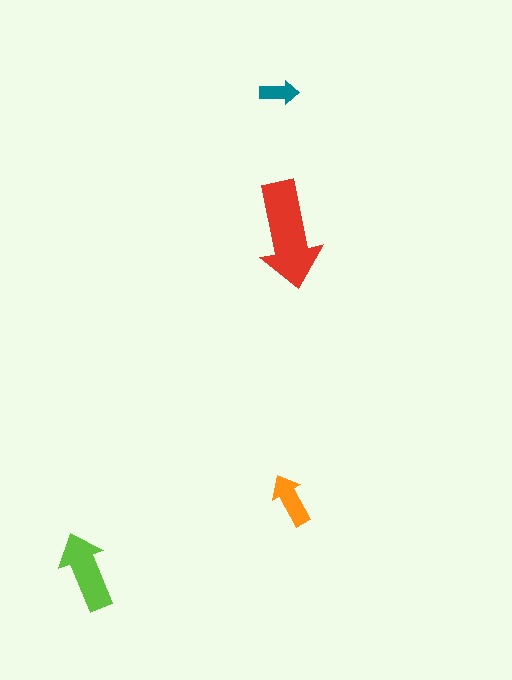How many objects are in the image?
There are 4 objects in the image.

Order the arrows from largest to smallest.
the red one, the lime one, the orange one, the teal one.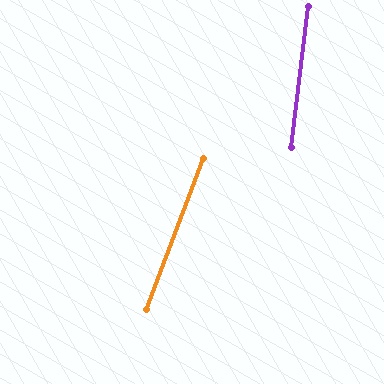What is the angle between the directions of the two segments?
Approximately 13 degrees.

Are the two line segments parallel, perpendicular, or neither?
Neither parallel nor perpendicular — they differ by about 13°.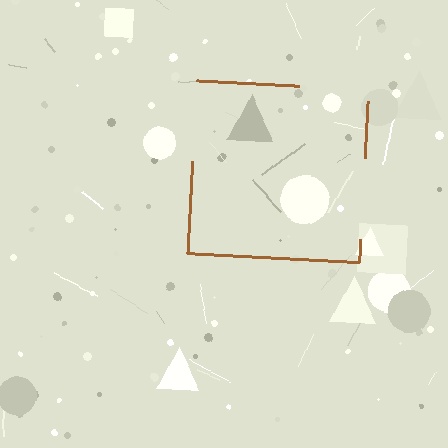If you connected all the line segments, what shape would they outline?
They would outline a square.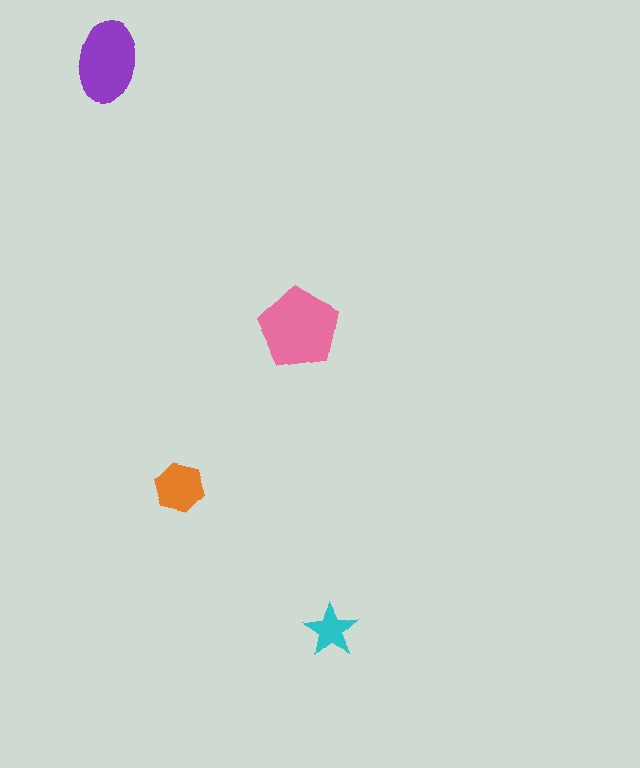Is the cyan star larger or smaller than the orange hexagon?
Smaller.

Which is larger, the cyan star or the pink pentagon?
The pink pentagon.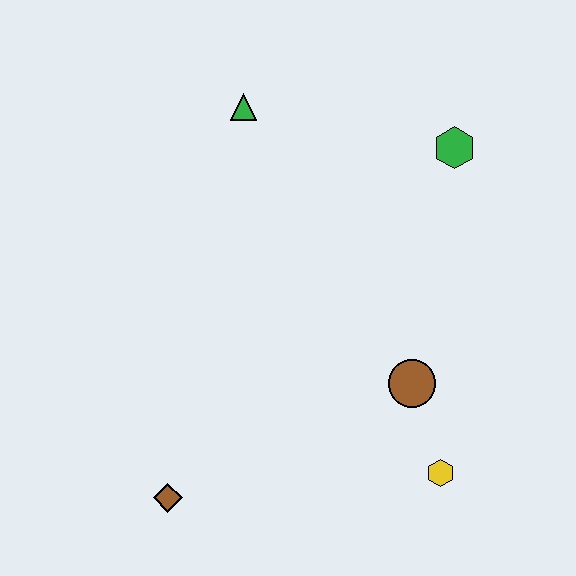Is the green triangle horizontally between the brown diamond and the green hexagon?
Yes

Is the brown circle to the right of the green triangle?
Yes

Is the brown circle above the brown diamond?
Yes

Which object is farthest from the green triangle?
The yellow hexagon is farthest from the green triangle.